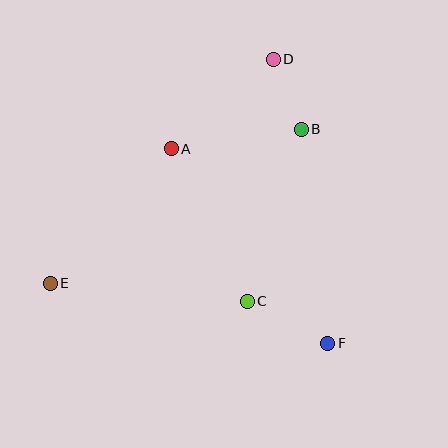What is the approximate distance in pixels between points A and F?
The distance between A and F is approximately 250 pixels.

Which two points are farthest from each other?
Points D and E are farthest from each other.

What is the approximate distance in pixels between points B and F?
The distance between B and F is approximately 216 pixels.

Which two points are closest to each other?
Points B and D are closest to each other.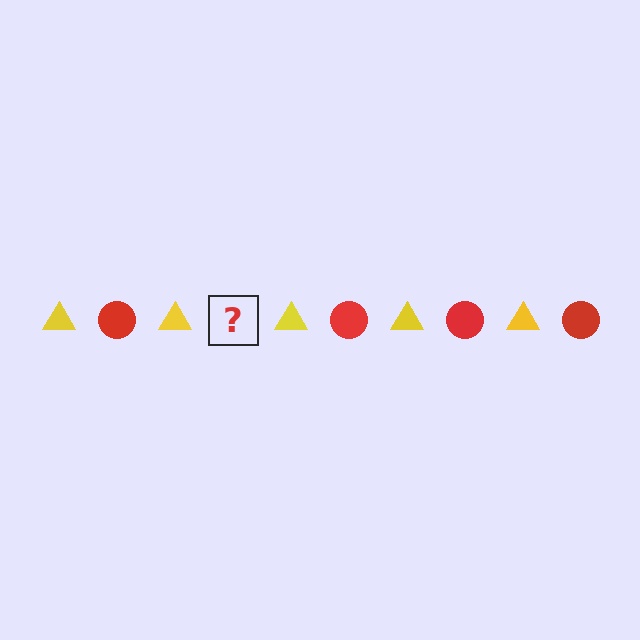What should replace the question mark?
The question mark should be replaced with a red circle.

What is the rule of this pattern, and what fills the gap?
The rule is that the pattern alternates between yellow triangle and red circle. The gap should be filled with a red circle.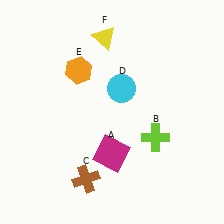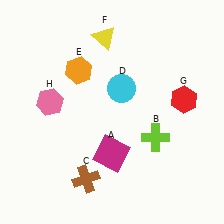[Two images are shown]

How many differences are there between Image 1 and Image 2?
There are 2 differences between the two images.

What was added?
A red hexagon (G), a pink hexagon (H) were added in Image 2.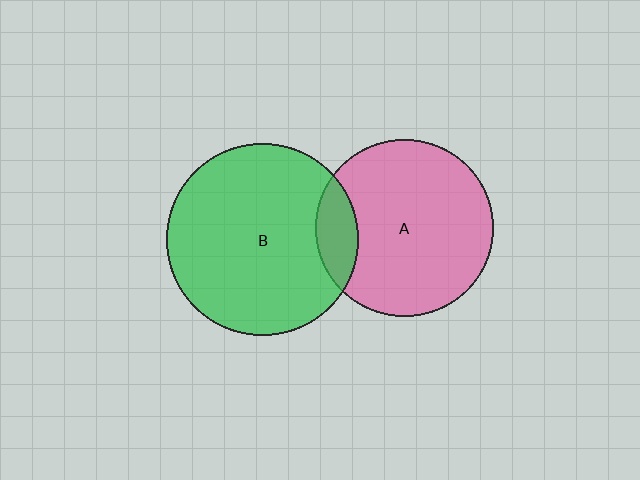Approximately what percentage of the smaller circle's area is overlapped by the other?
Approximately 15%.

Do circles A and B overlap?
Yes.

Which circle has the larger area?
Circle B (green).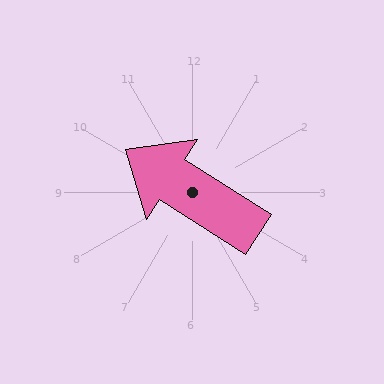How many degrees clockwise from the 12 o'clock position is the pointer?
Approximately 303 degrees.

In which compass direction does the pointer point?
Northwest.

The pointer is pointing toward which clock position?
Roughly 10 o'clock.